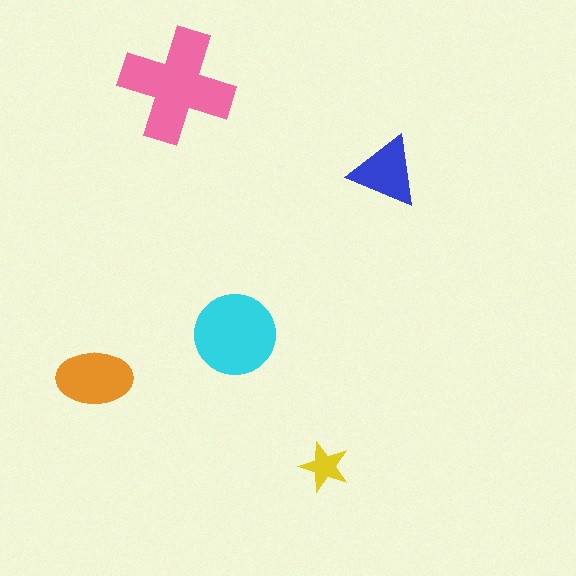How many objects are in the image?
There are 5 objects in the image.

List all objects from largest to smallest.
The pink cross, the cyan circle, the orange ellipse, the blue triangle, the yellow star.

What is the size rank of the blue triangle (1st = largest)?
4th.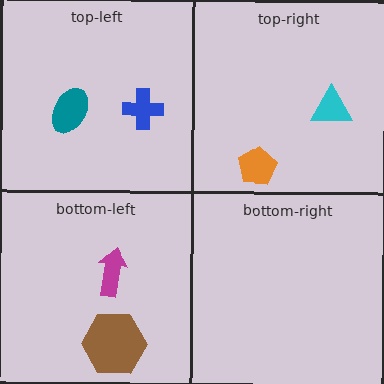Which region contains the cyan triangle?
The top-right region.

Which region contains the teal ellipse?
The top-left region.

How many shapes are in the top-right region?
2.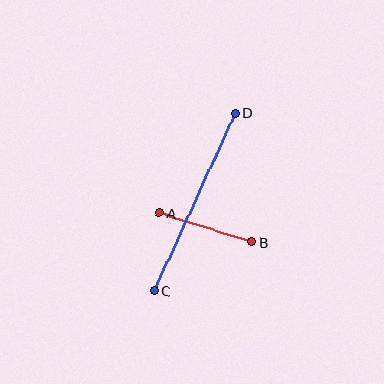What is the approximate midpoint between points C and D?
The midpoint is at approximately (195, 202) pixels.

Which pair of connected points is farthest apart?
Points C and D are farthest apart.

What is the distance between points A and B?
The distance is approximately 97 pixels.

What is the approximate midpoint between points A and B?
The midpoint is at approximately (206, 228) pixels.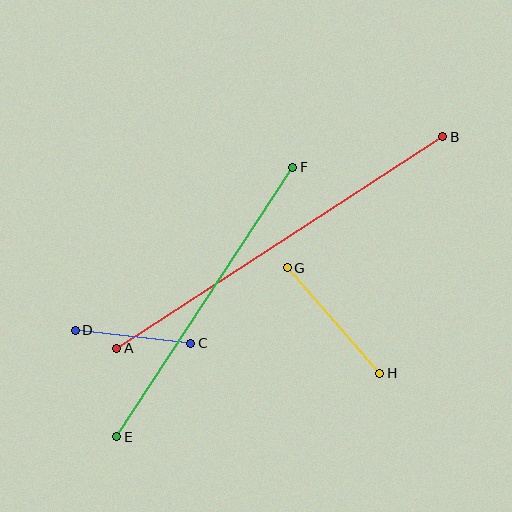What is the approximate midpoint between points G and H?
The midpoint is at approximately (333, 321) pixels.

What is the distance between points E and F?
The distance is approximately 322 pixels.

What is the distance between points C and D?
The distance is approximately 116 pixels.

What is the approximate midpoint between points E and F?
The midpoint is at approximately (205, 302) pixels.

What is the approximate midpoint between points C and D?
The midpoint is at approximately (133, 337) pixels.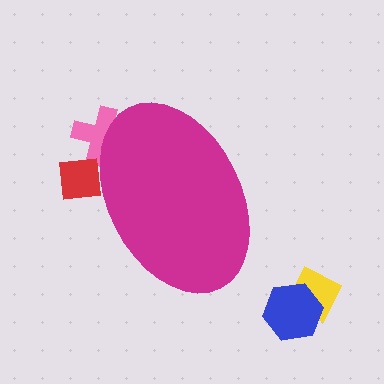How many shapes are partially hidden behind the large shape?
2 shapes are partially hidden.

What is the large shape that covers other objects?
A magenta ellipse.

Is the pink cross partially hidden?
Yes, the pink cross is partially hidden behind the magenta ellipse.